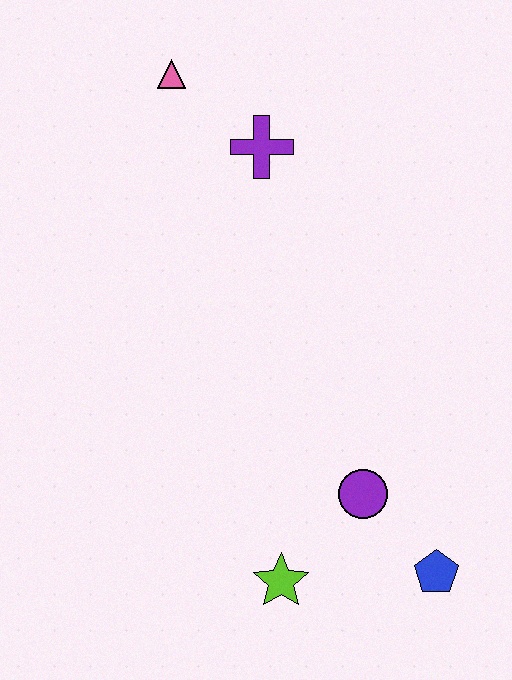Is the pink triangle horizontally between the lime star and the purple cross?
No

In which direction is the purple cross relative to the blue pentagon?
The purple cross is above the blue pentagon.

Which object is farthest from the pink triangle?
The blue pentagon is farthest from the pink triangle.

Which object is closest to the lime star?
The purple circle is closest to the lime star.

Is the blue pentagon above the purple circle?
No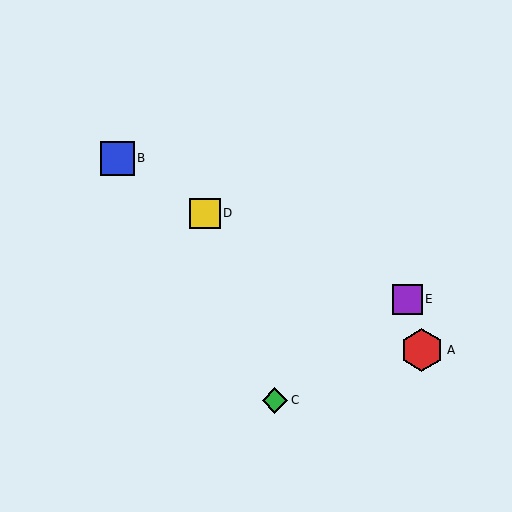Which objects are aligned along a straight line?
Objects A, B, D are aligned along a straight line.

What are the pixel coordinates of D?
Object D is at (205, 213).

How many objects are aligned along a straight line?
3 objects (A, B, D) are aligned along a straight line.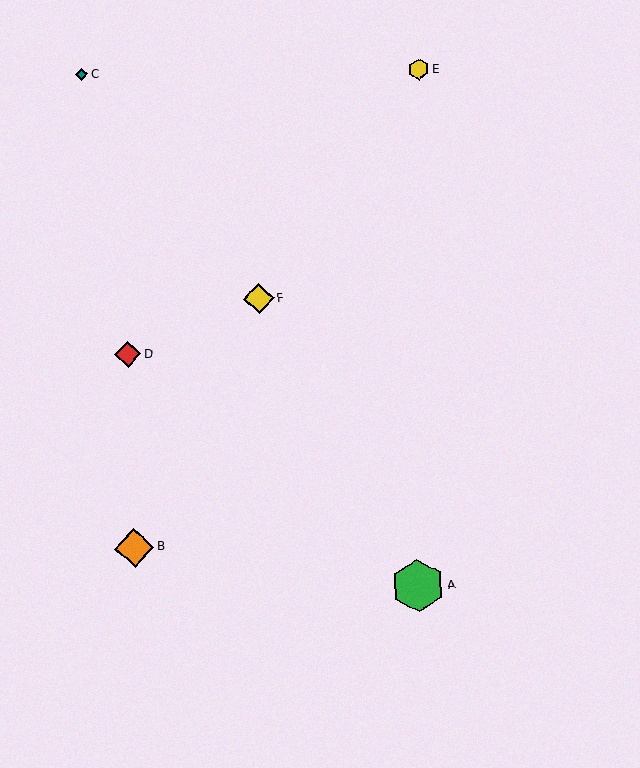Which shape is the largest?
The green hexagon (labeled A) is the largest.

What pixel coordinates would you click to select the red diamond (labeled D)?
Click at (128, 354) to select the red diamond D.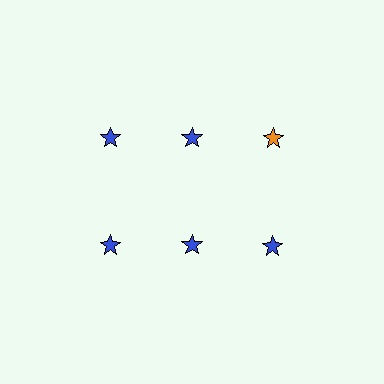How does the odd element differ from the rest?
It has a different color: orange instead of blue.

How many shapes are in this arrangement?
There are 6 shapes arranged in a grid pattern.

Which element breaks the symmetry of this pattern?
The orange star in the top row, center column breaks the symmetry. All other shapes are blue stars.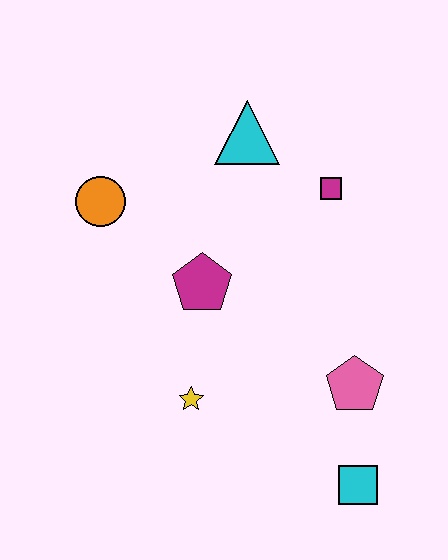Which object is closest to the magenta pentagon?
The yellow star is closest to the magenta pentagon.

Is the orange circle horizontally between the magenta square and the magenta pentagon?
No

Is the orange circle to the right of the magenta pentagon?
No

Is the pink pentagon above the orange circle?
No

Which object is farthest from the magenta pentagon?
The cyan square is farthest from the magenta pentagon.